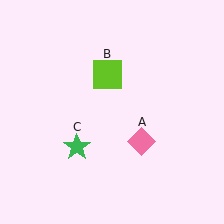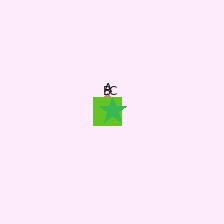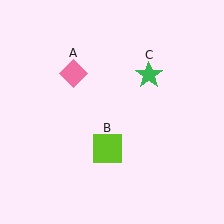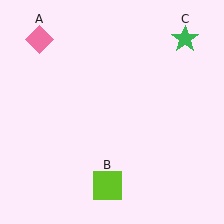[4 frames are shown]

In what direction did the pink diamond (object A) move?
The pink diamond (object A) moved up and to the left.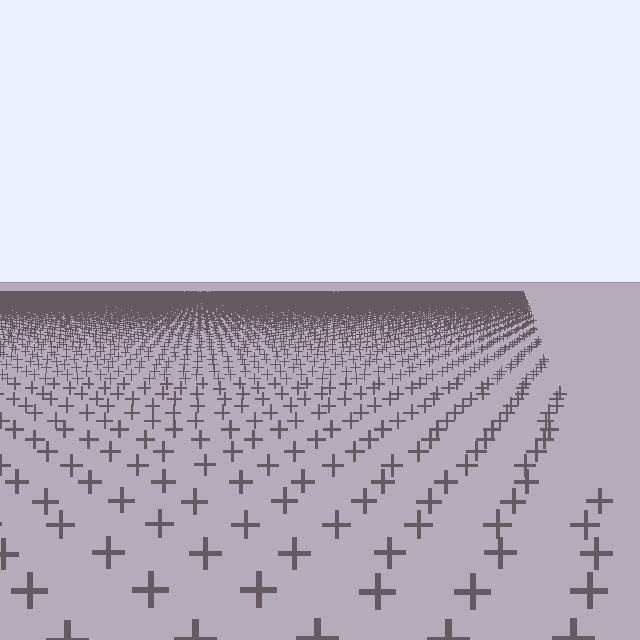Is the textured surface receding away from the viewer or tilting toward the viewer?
The surface is receding away from the viewer. Texture elements get smaller and denser toward the top.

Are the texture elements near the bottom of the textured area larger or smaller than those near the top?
Larger. Near the bottom, elements are closer to the viewer and appear at a bigger on-screen size.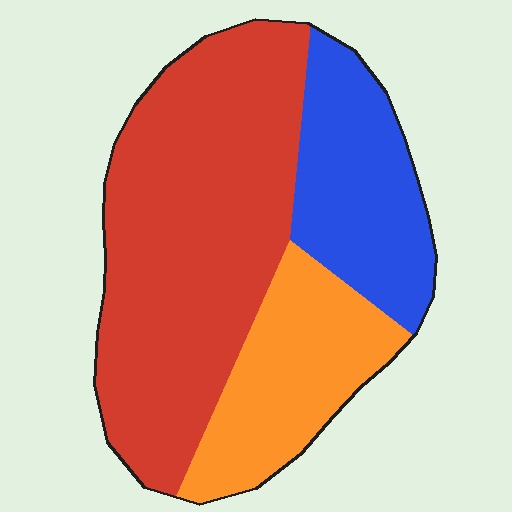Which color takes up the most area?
Red, at roughly 55%.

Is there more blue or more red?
Red.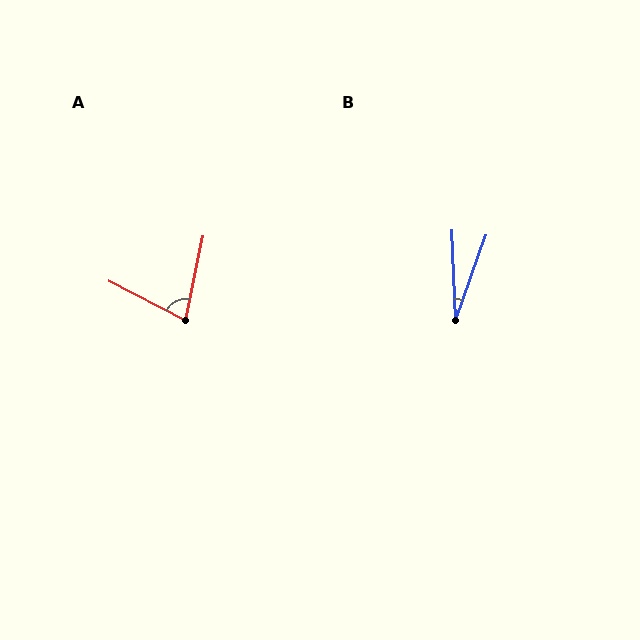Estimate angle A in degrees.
Approximately 74 degrees.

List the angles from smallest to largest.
B (21°), A (74°).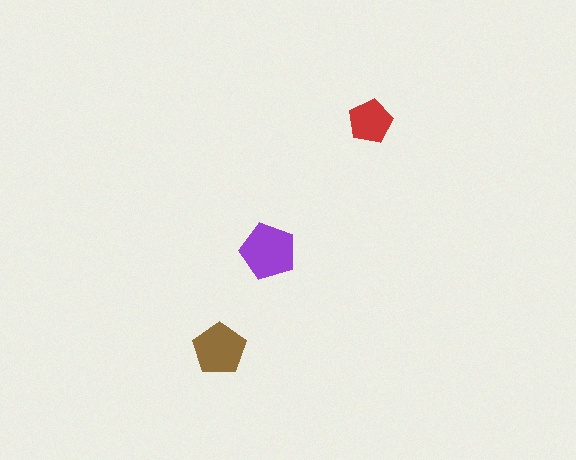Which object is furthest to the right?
The red pentagon is rightmost.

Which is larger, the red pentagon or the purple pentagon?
The purple one.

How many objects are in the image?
There are 3 objects in the image.